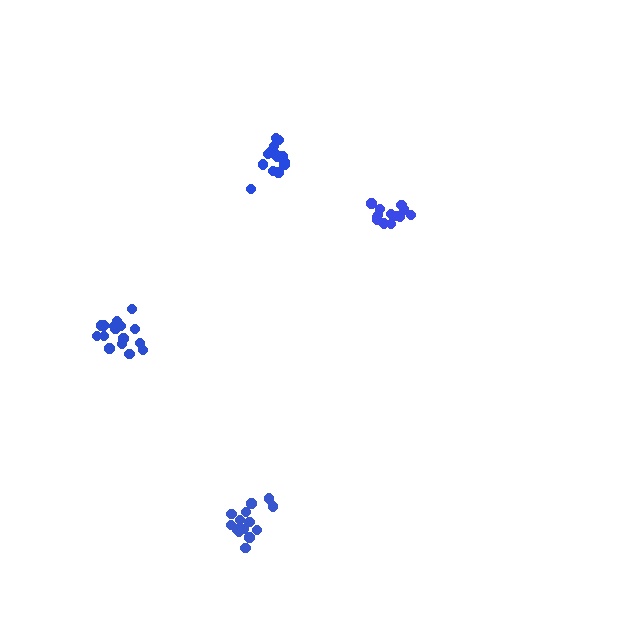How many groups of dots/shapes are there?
There are 4 groups.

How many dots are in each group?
Group 1: 13 dots, Group 2: 14 dots, Group 3: 15 dots, Group 4: 16 dots (58 total).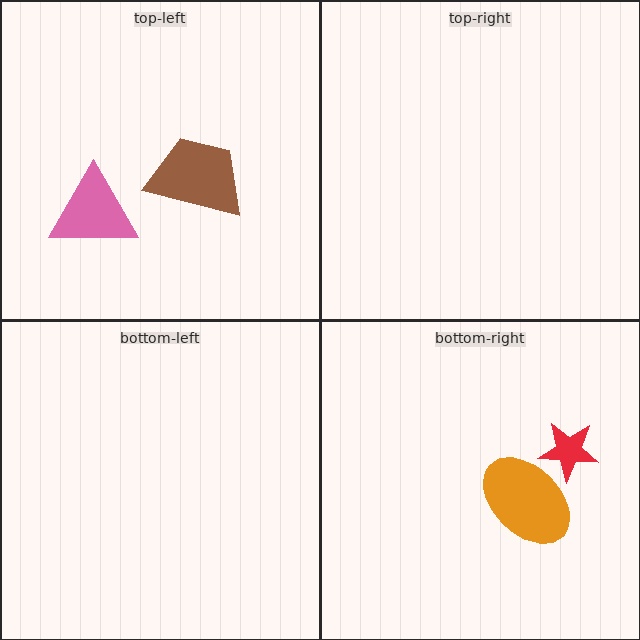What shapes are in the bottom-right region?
The red star, the orange ellipse.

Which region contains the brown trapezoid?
The top-left region.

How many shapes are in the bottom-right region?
2.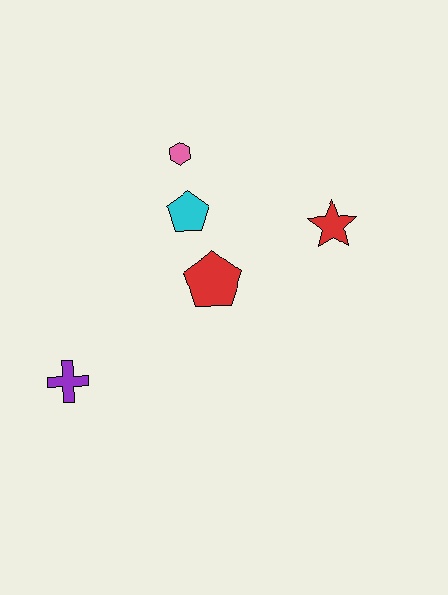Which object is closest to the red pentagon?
The cyan pentagon is closest to the red pentagon.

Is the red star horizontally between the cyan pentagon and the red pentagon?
No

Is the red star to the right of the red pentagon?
Yes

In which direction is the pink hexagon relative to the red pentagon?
The pink hexagon is above the red pentagon.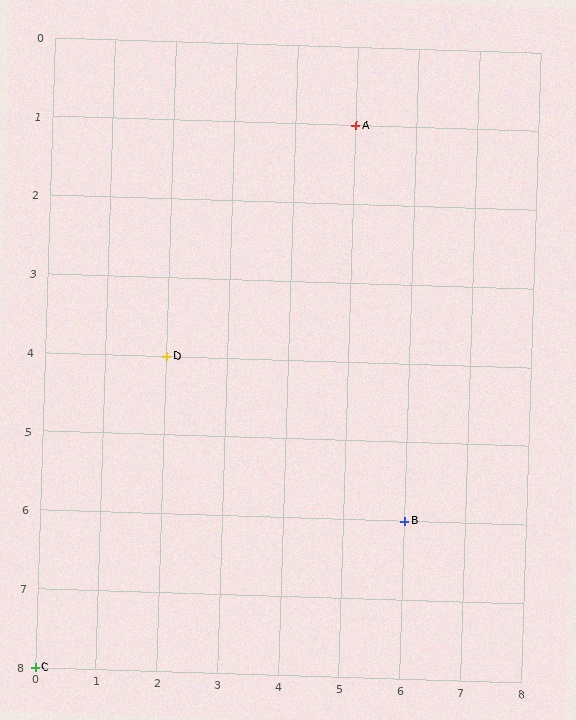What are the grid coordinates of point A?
Point A is at grid coordinates (5, 1).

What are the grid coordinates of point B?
Point B is at grid coordinates (6, 6).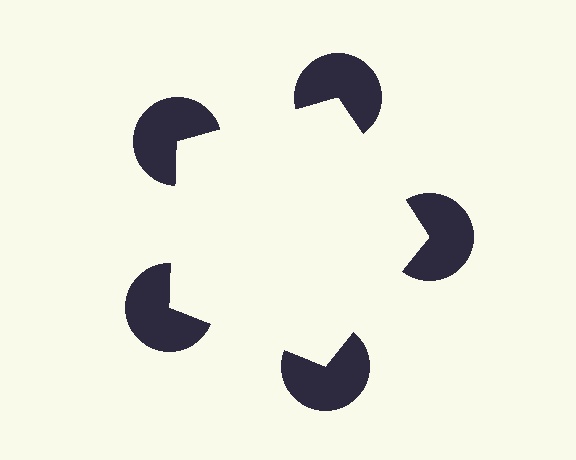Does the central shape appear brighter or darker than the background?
It typically appears slightly brighter than the background, even though no actual brightness change is drawn.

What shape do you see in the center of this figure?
An illusory pentagon — its edges are inferred from the aligned wedge cuts in the pac-man discs, not physically drawn.